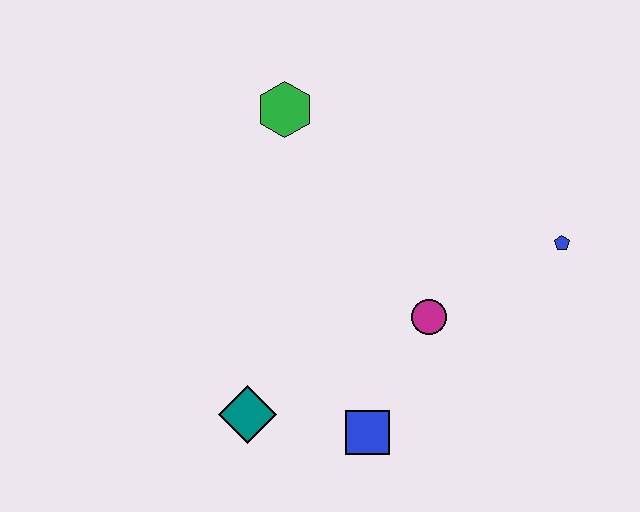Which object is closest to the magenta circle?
The blue square is closest to the magenta circle.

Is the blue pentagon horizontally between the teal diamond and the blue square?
No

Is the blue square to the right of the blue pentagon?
No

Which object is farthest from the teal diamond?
The blue pentagon is farthest from the teal diamond.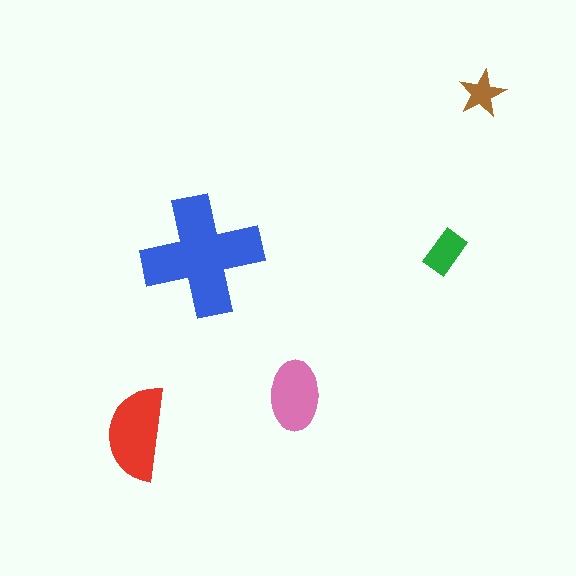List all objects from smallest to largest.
The brown star, the green rectangle, the pink ellipse, the red semicircle, the blue cross.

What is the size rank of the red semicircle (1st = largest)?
2nd.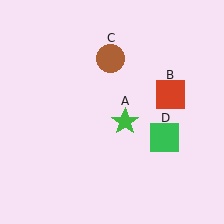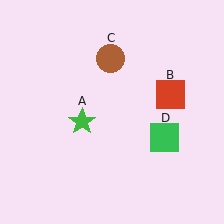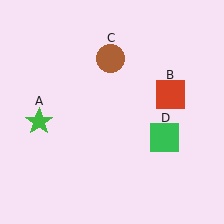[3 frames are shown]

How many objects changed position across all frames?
1 object changed position: green star (object A).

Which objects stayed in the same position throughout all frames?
Red square (object B) and brown circle (object C) and green square (object D) remained stationary.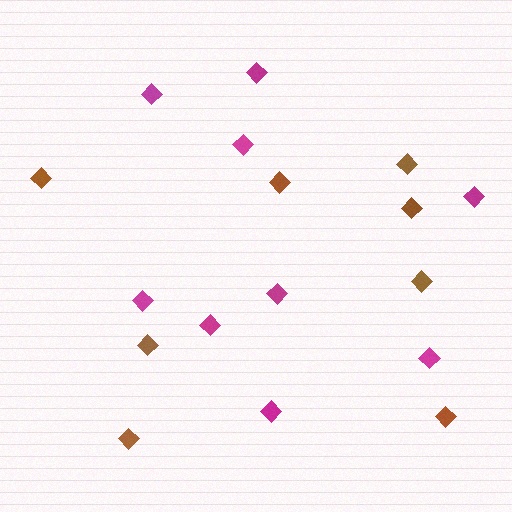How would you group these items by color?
There are 2 groups: one group of magenta diamonds (9) and one group of brown diamonds (8).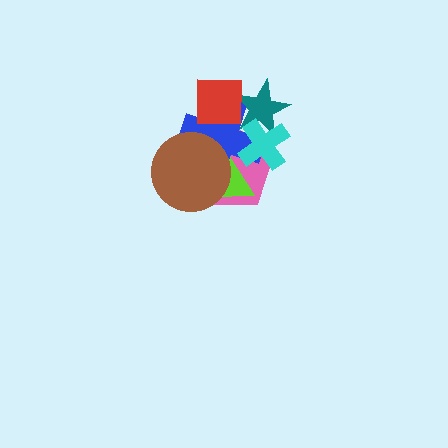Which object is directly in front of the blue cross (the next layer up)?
The brown circle is directly in front of the blue cross.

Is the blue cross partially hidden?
Yes, it is partially covered by another shape.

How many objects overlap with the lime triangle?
3 objects overlap with the lime triangle.